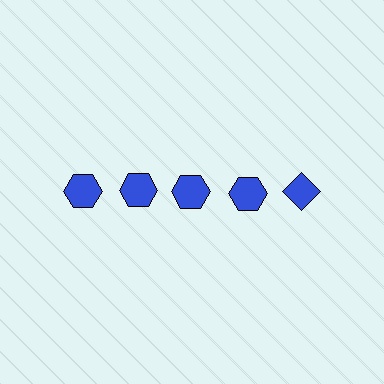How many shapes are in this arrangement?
There are 5 shapes arranged in a grid pattern.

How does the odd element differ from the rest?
It has a different shape: diamond instead of hexagon.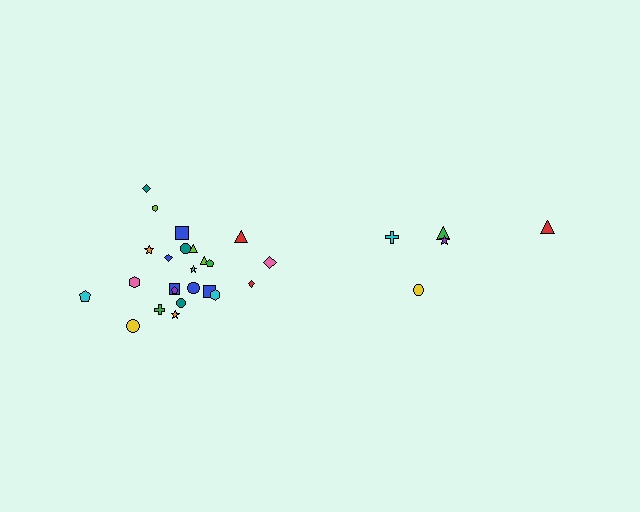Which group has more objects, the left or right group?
The left group.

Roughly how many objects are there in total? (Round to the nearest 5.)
Roughly 30 objects in total.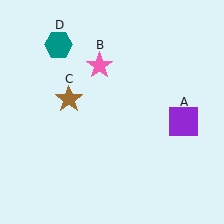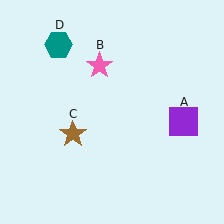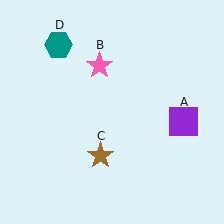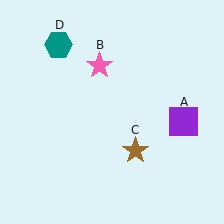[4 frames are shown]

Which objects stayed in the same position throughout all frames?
Purple square (object A) and pink star (object B) and teal hexagon (object D) remained stationary.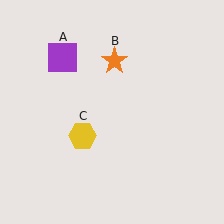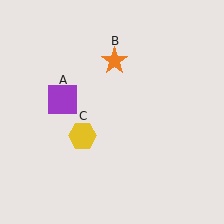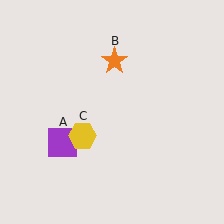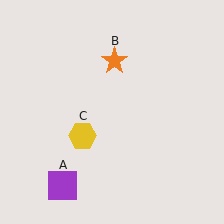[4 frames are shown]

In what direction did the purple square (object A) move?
The purple square (object A) moved down.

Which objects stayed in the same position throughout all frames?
Orange star (object B) and yellow hexagon (object C) remained stationary.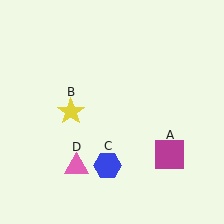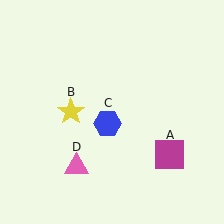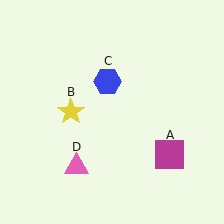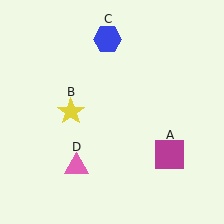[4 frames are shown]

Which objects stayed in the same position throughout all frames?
Magenta square (object A) and yellow star (object B) and pink triangle (object D) remained stationary.